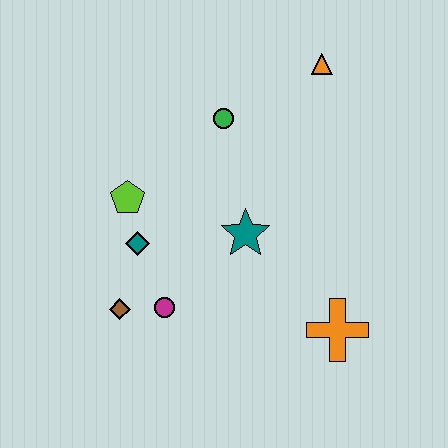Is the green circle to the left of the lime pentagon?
No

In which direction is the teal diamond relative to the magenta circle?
The teal diamond is above the magenta circle.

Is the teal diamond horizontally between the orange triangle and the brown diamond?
Yes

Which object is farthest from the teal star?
The orange triangle is farthest from the teal star.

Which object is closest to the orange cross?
The teal star is closest to the orange cross.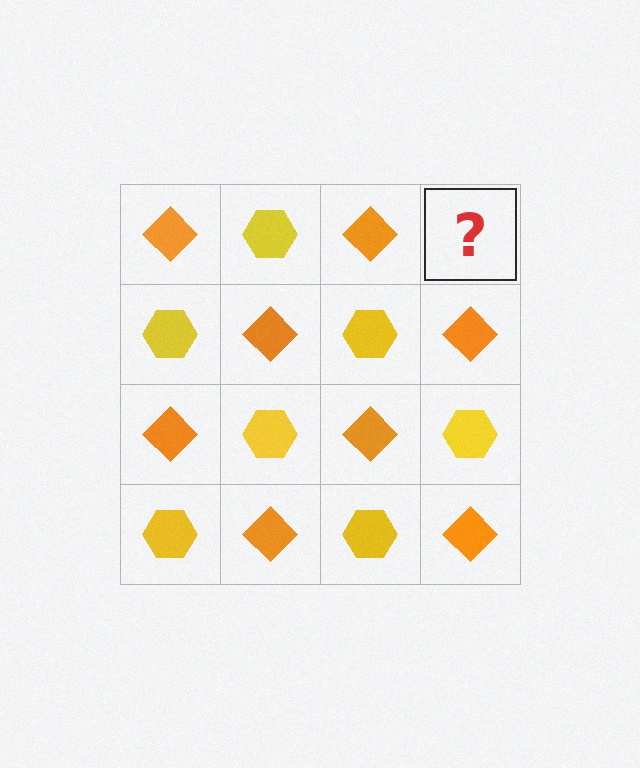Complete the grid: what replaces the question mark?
The question mark should be replaced with a yellow hexagon.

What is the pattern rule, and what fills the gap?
The rule is that it alternates orange diamond and yellow hexagon in a checkerboard pattern. The gap should be filled with a yellow hexagon.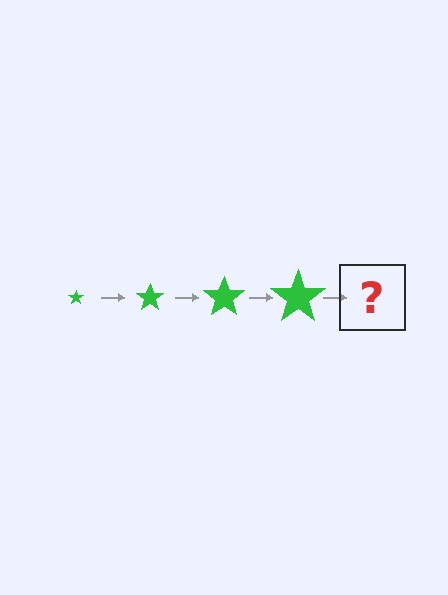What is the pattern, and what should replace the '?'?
The pattern is that the star gets progressively larger each step. The '?' should be a green star, larger than the previous one.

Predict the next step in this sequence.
The next step is a green star, larger than the previous one.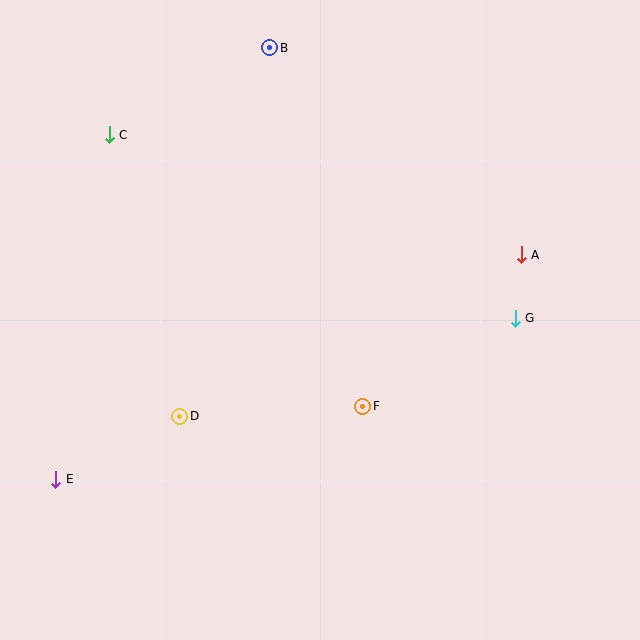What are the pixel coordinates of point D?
Point D is at (180, 416).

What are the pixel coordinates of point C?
Point C is at (109, 135).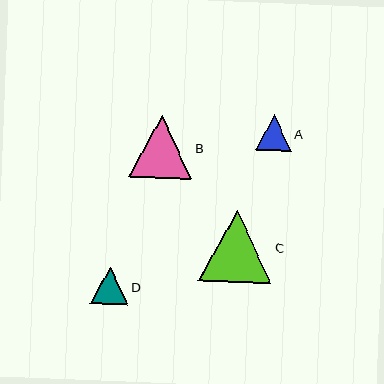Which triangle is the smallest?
Triangle A is the smallest with a size of approximately 36 pixels.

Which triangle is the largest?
Triangle C is the largest with a size of approximately 72 pixels.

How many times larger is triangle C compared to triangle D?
Triangle C is approximately 1.9 times the size of triangle D.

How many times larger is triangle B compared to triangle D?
Triangle B is approximately 1.7 times the size of triangle D.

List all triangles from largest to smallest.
From largest to smallest: C, B, D, A.